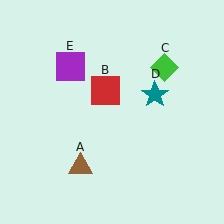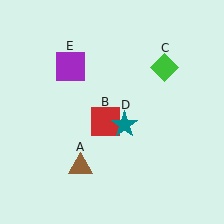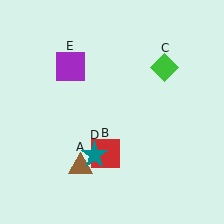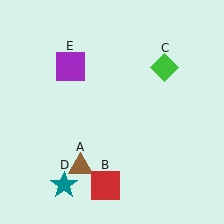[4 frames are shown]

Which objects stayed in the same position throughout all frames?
Brown triangle (object A) and green diamond (object C) and purple square (object E) remained stationary.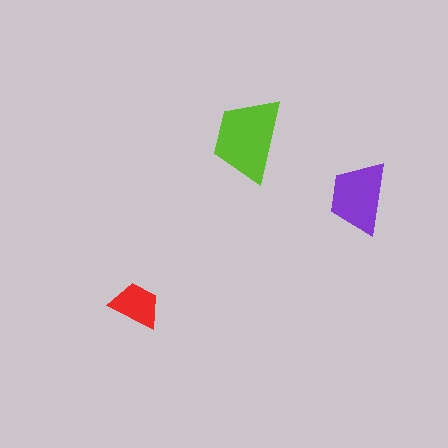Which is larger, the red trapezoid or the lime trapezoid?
The lime one.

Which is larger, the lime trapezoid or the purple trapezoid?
The lime one.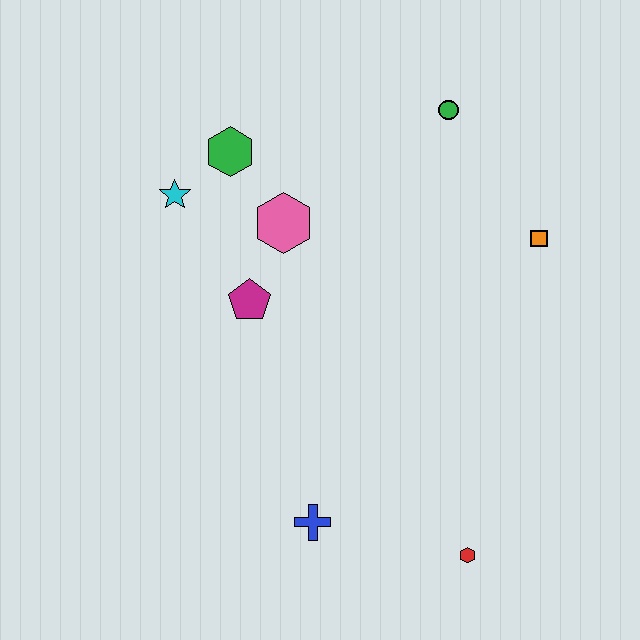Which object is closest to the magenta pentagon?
The pink hexagon is closest to the magenta pentagon.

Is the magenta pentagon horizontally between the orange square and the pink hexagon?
No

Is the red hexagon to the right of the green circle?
Yes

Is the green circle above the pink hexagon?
Yes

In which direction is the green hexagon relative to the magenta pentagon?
The green hexagon is above the magenta pentagon.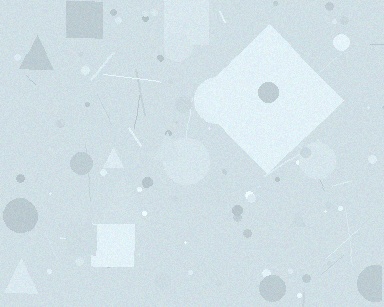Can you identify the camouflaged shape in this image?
The camouflaged shape is a diamond.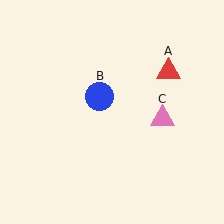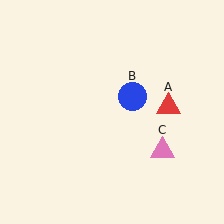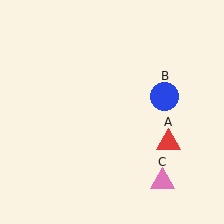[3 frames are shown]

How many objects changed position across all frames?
3 objects changed position: red triangle (object A), blue circle (object B), pink triangle (object C).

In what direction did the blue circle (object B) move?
The blue circle (object B) moved right.